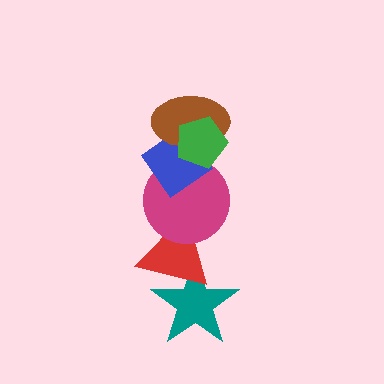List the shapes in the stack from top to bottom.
From top to bottom: the green pentagon, the brown ellipse, the blue diamond, the magenta circle, the red triangle, the teal star.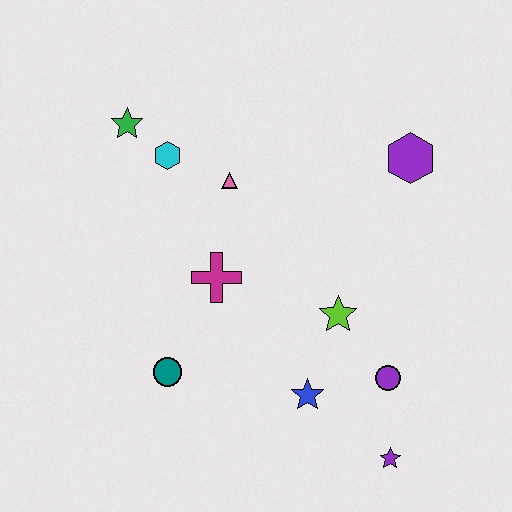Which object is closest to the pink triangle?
The cyan hexagon is closest to the pink triangle.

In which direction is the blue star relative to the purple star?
The blue star is to the left of the purple star.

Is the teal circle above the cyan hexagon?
No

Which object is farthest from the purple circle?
The green star is farthest from the purple circle.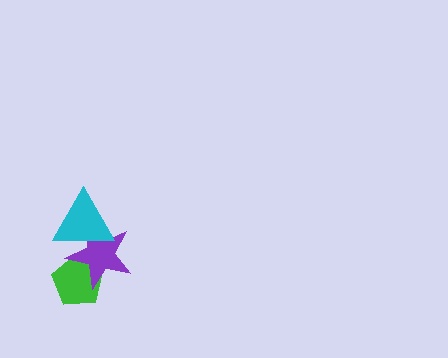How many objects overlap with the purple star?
2 objects overlap with the purple star.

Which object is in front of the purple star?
The cyan triangle is in front of the purple star.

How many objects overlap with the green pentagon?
1 object overlaps with the green pentagon.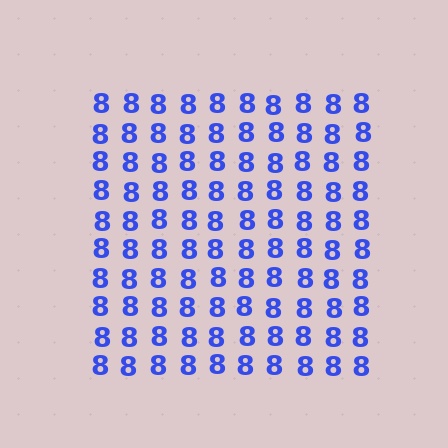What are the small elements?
The small elements are digit 8's.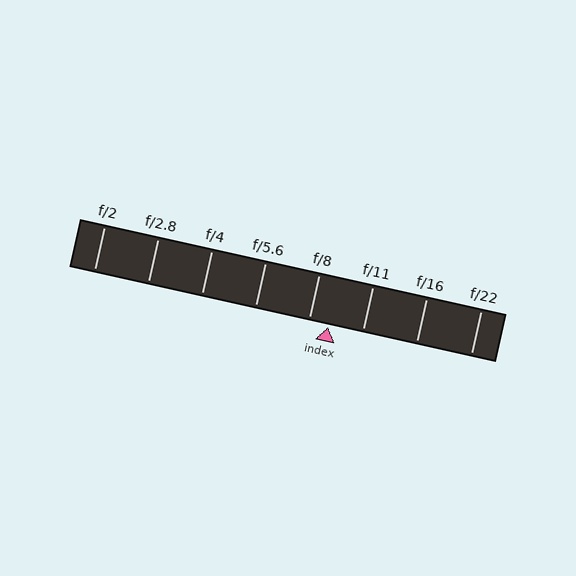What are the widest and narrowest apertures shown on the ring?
The widest aperture shown is f/2 and the narrowest is f/22.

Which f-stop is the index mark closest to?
The index mark is closest to f/8.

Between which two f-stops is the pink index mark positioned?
The index mark is between f/8 and f/11.